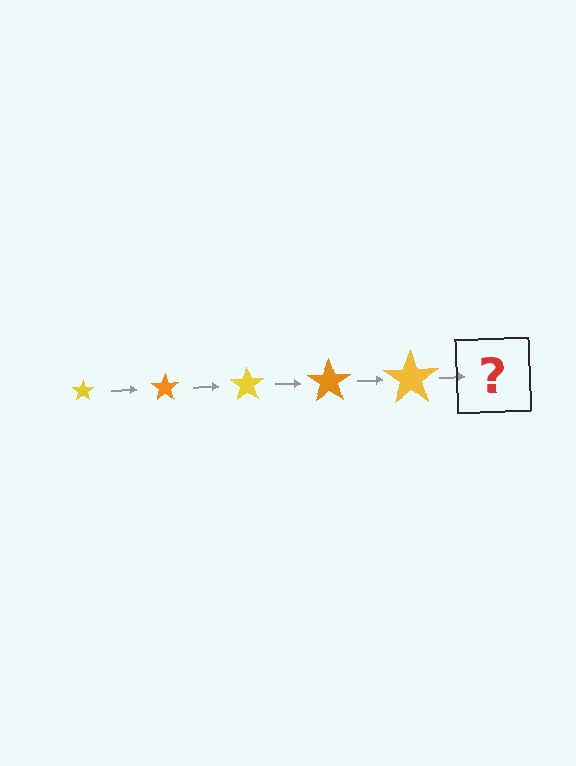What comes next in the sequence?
The next element should be an orange star, larger than the previous one.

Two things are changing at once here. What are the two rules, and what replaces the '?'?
The two rules are that the star grows larger each step and the color cycles through yellow and orange. The '?' should be an orange star, larger than the previous one.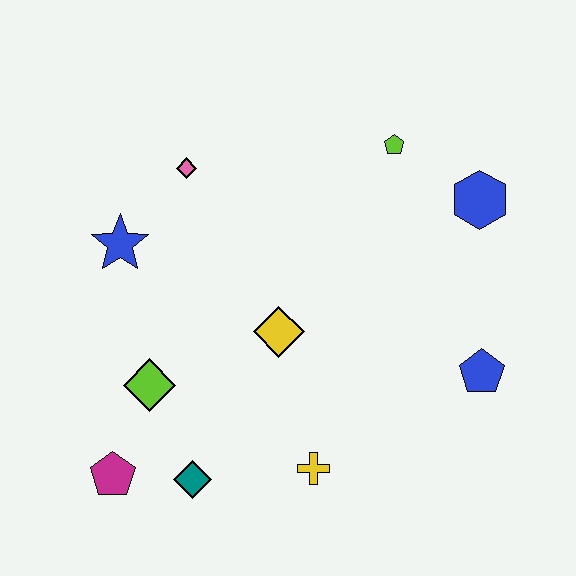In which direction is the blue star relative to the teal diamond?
The blue star is above the teal diamond.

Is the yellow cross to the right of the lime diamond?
Yes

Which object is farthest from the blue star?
The blue pentagon is farthest from the blue star.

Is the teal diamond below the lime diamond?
Yes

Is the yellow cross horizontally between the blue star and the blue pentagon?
Yes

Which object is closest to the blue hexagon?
The lime pentagon is closest to the blue hexagon.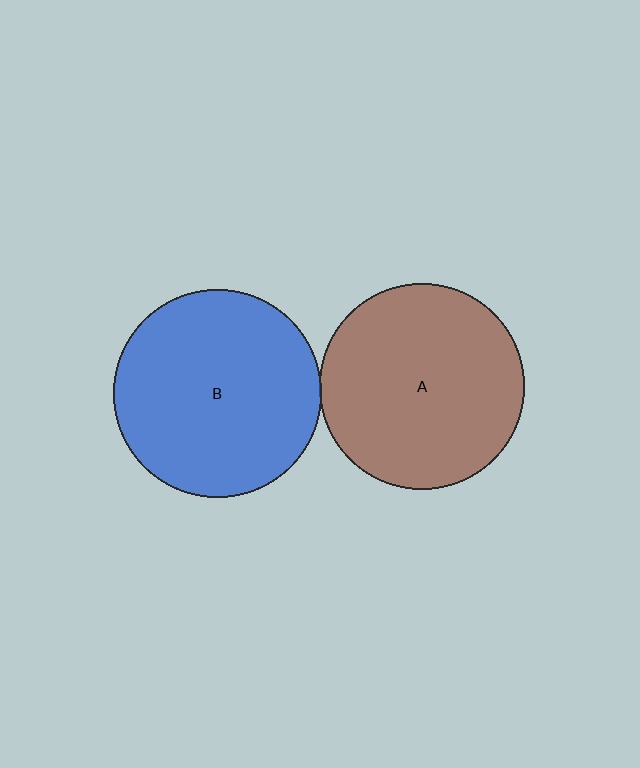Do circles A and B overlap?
Yes.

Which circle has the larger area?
Circle B (blue).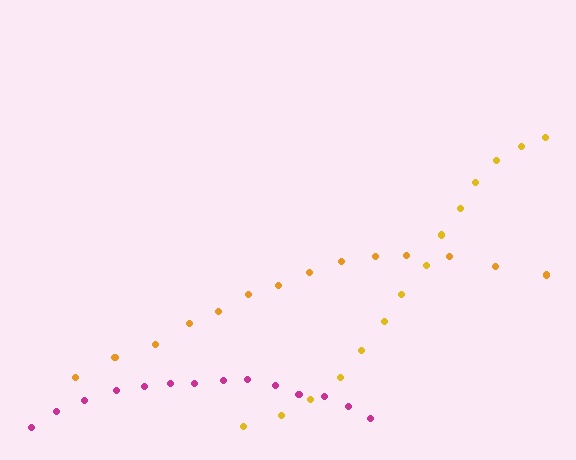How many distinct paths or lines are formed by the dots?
There are 3 distinct paths.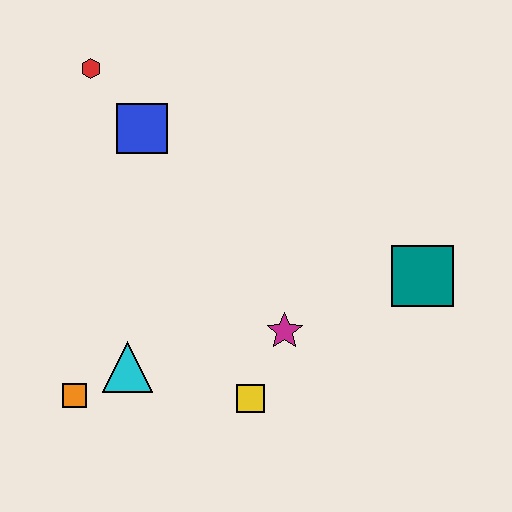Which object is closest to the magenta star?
The yellow square is closest to the magenta star.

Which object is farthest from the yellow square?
The red hexagon is farthest from the yellow square.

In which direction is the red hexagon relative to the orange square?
The red hexagon is above the orange square.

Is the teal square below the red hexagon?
Yes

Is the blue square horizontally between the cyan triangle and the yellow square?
Yes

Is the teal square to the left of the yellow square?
No